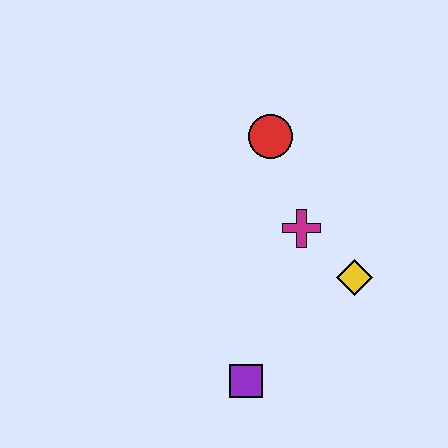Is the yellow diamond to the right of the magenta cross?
Yes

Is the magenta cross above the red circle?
No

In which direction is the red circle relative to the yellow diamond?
The red circle is above the yellow diamond.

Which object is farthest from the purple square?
The red circle is farthest from the purple square.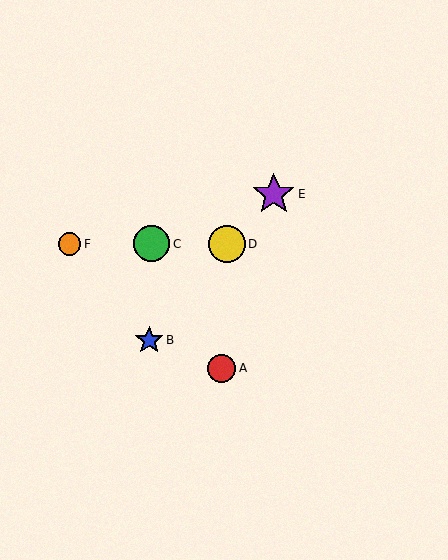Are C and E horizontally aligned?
No, C is at y≈244 and E is at y≈194.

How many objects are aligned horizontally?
3 objects (C, D, F) are aligned horizontally.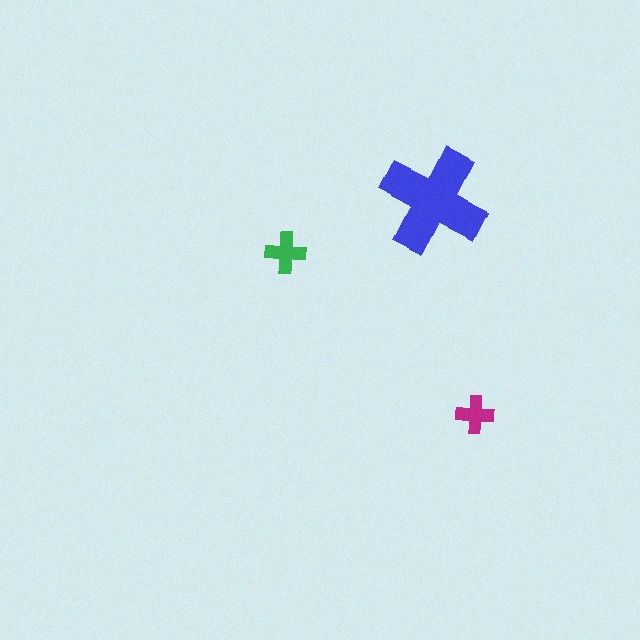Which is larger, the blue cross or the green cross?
The blue one.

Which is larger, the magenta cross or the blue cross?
The blue one.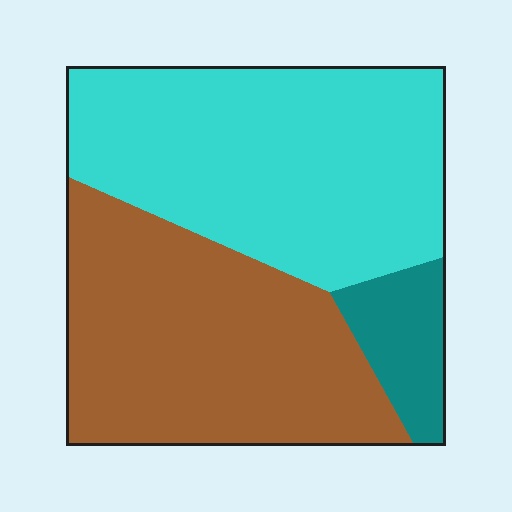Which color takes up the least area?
Teal, at roughly 10%.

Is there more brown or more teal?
Brown.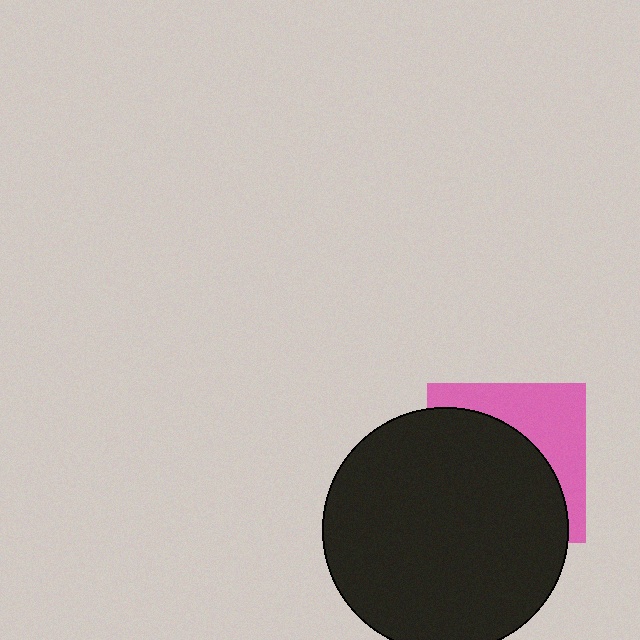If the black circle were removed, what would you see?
You would see the complete pink square.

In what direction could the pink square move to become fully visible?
The pink square could move toward the upper-right. That would shift it out from behind the black circle entirely.